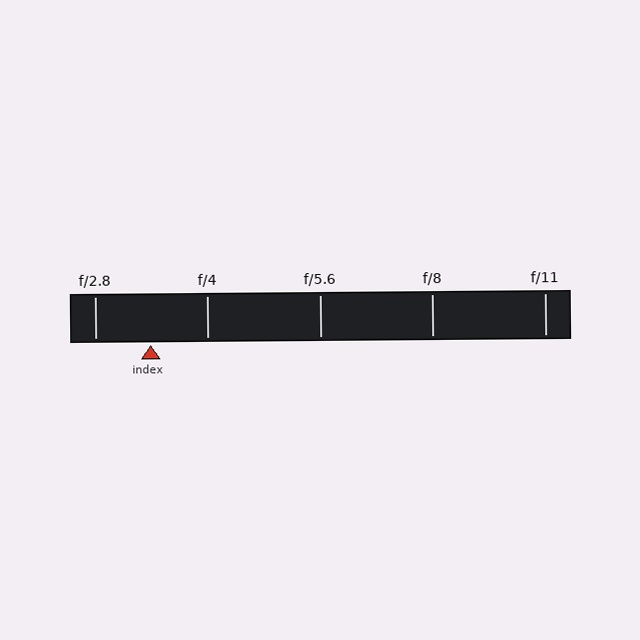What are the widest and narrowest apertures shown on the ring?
The widest aperture shown is f/2.8 and the narrowest is f/11.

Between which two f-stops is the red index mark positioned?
The index mark is between f/2.8 and f/4.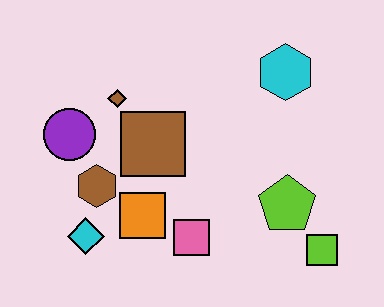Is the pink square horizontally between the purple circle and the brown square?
No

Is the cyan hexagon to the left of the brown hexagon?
No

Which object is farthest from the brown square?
The lime square is farthest from the brown square.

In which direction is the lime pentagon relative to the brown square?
The lime pentagon is to the right of the brown square.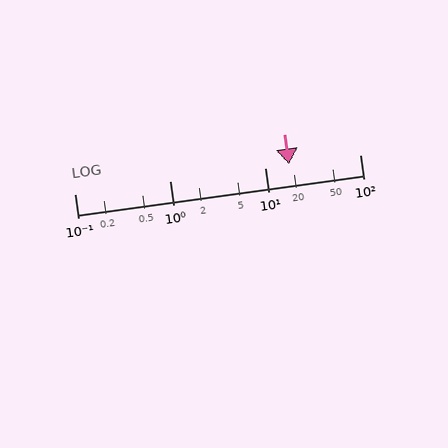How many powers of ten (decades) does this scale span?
The scale spans 3 decades, from 0.1 to 100.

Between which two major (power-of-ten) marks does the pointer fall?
The pointer is between 10 and 100.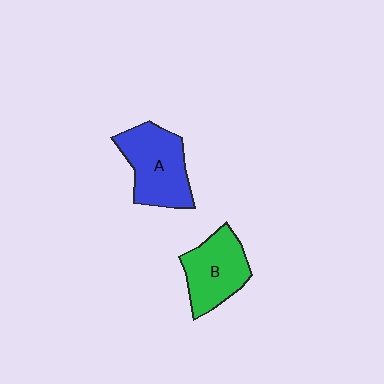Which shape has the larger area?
Shape A (blue).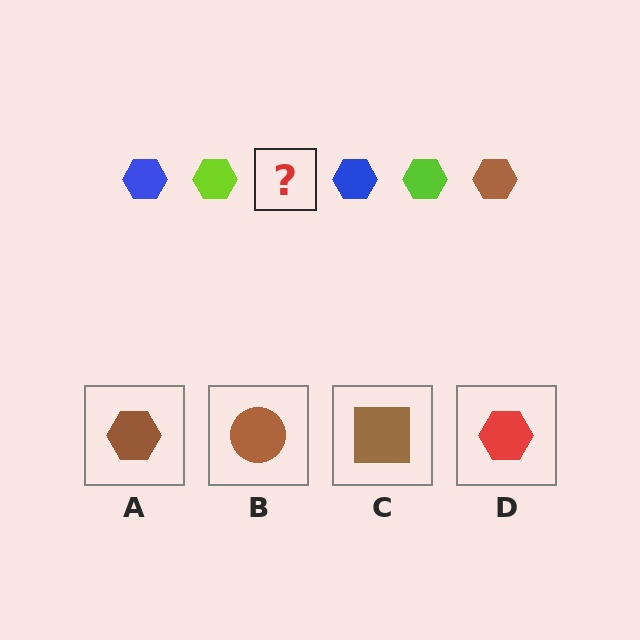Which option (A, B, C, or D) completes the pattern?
A.